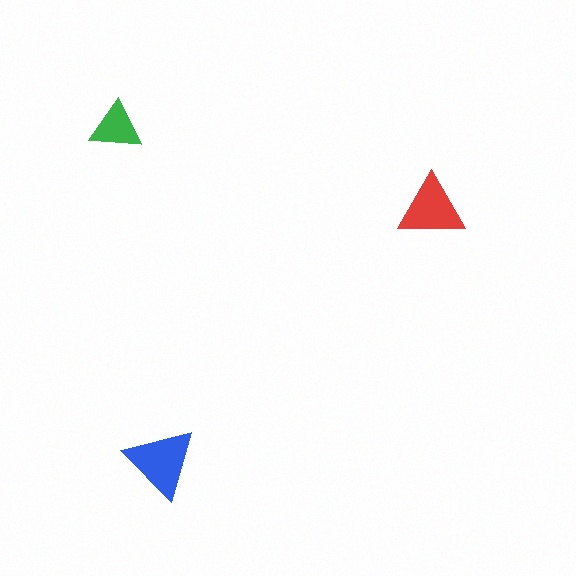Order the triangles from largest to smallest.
the blue one, the red one, the green one.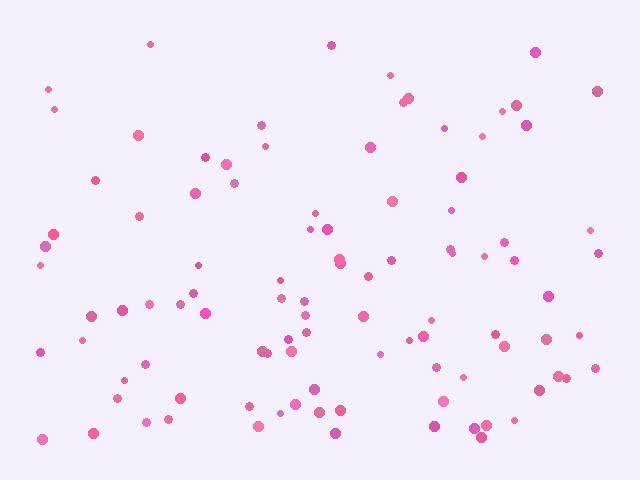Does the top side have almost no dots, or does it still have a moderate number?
Still a moderate number, just noticeably fewer than the bottom.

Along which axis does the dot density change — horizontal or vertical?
Vertical.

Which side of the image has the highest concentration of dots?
The bottom.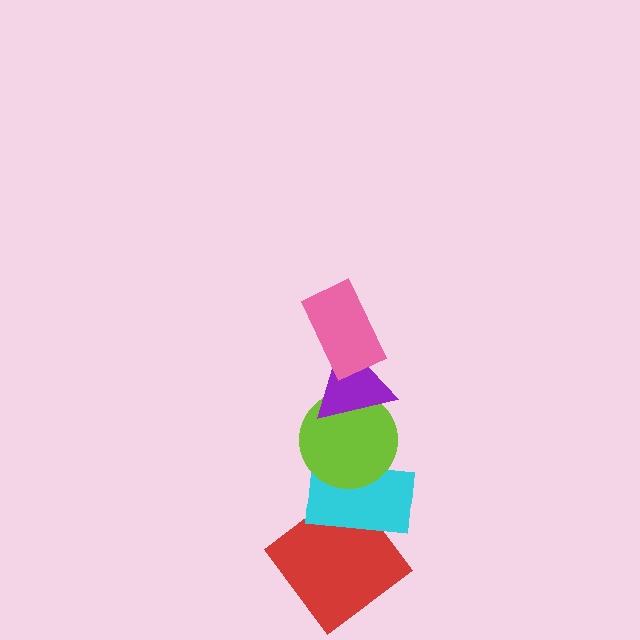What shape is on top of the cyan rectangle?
The lime circle is on top of the cyan rectangle.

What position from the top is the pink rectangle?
The pink rectangle is 1st from the top.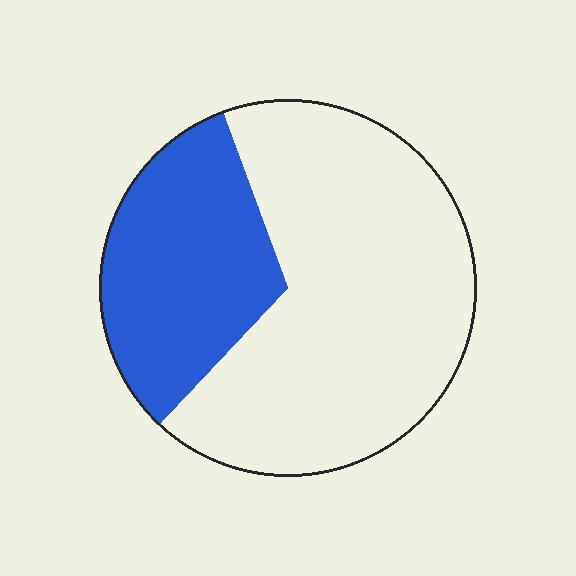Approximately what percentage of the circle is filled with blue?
Approximately 30%.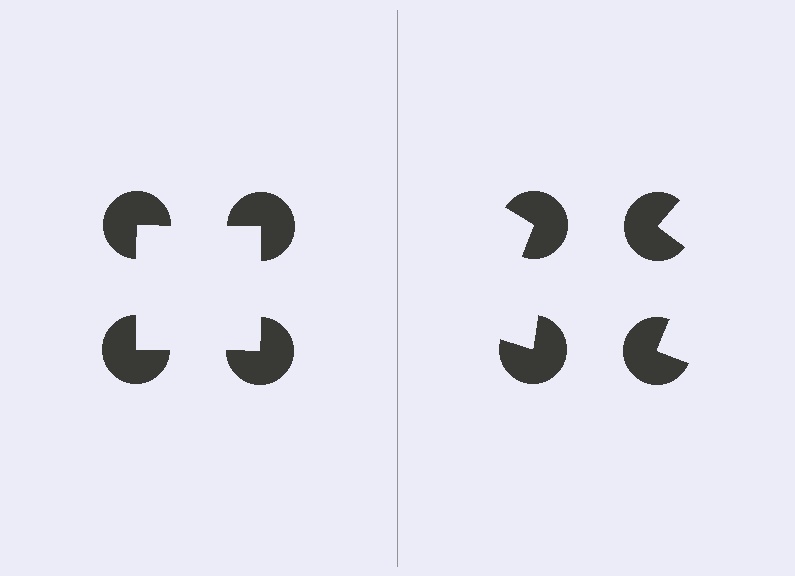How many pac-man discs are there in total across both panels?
8 — 4 on each side.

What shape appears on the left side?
An illusory square.